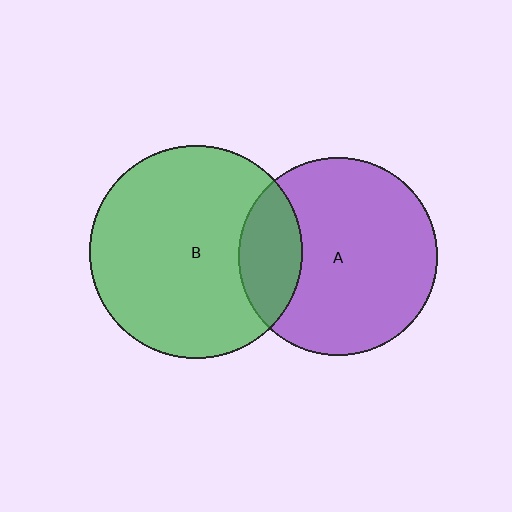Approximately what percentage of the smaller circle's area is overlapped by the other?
Approximately 20%.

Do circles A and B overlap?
Yes.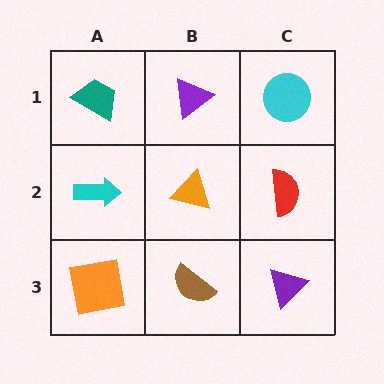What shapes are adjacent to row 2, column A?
A teal trapezoid (row 1, column A), an orange square (row 3, column A), an orange triangle (row 2, column B).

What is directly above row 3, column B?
An orange triangle.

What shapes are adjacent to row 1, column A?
A cyan arrow (row 2, column A), a purple triangle (row 1, column B).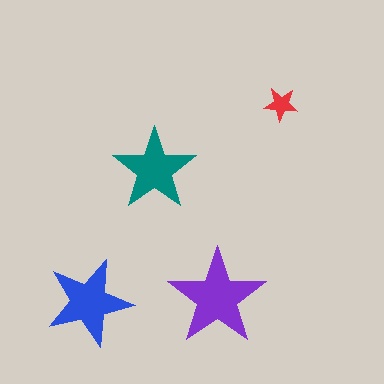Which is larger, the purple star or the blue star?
The purple one.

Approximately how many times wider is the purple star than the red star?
About 3 times wider.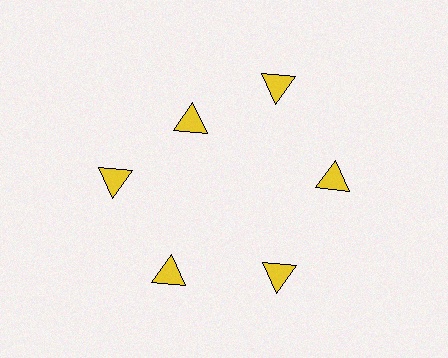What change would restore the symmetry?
The symmetry would be restored by moving it outward, back onto the ring so that all 6 triangles sit at equal angles and equal distance from the center.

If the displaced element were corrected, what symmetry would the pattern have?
It would have 6-fold rotational symmetry — the pattern would map onto itself every 60 degrees.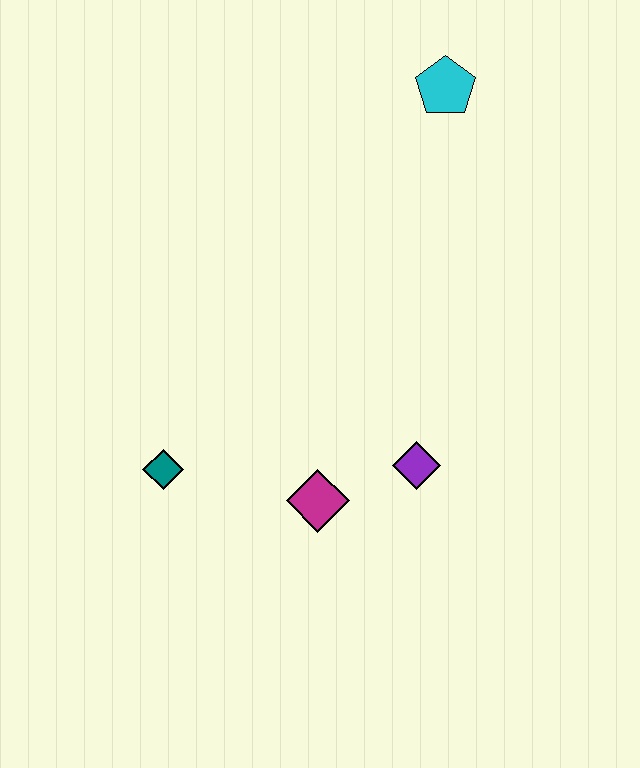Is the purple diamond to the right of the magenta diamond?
Yes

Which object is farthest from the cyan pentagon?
The teal diamond is farthest from the cyan pentagon.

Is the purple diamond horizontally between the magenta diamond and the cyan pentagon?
Yes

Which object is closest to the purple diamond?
The magenta diamond is closest to the purple diamond.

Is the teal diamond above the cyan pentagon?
No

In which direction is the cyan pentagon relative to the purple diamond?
The cyan pentagon is above the purple diamond.